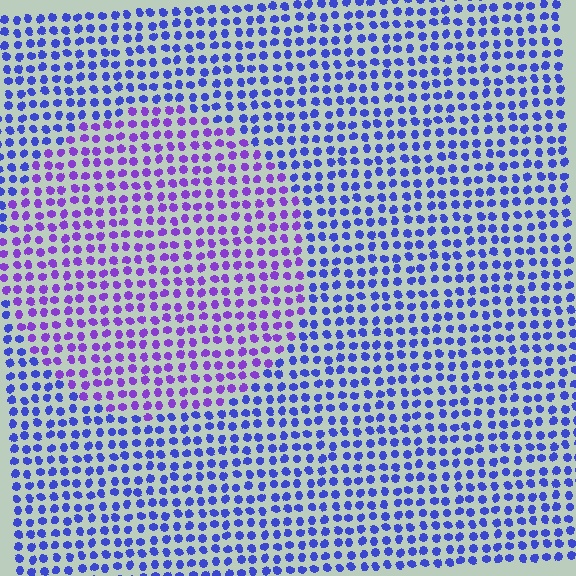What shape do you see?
I see a circle.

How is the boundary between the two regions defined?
The boundary is defined purely by a slight shift in hue (about 36 degrees). Spacing, size, and orientation are identical on both sides.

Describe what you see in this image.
The image is filled with small blue elements in a uniform arrangement. A circle-shaped region is visible where the elements are tinted to a slightly different hue, forming a subtle color boundary.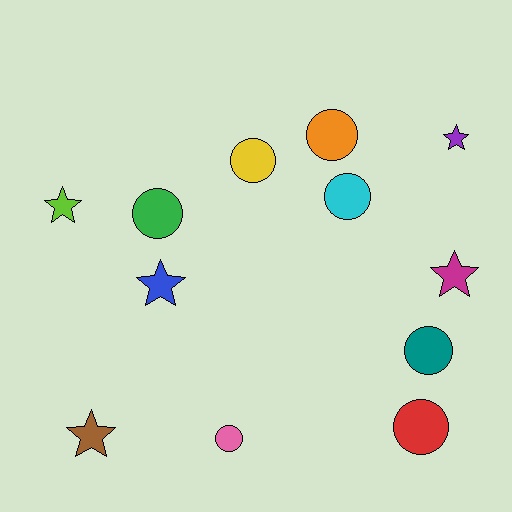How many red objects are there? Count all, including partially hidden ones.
There is 1 red object.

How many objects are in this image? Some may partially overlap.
There are 12 objects.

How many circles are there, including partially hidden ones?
There are 7 circles.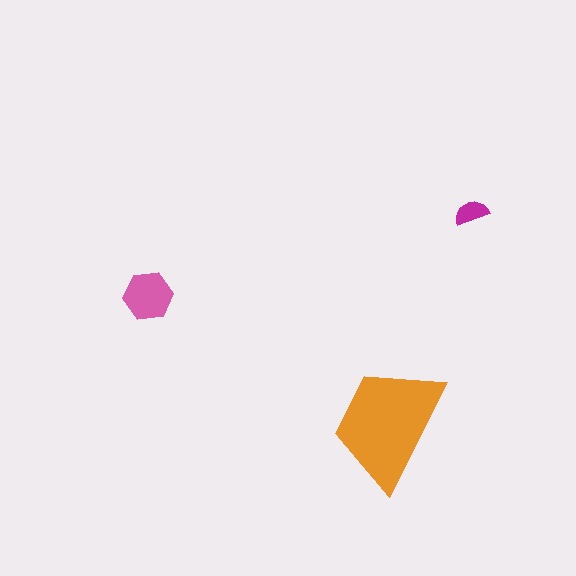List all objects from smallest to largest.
The magenta semicircle, the pink hexagon, the orange trapezoid.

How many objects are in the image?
There are 3 objects in the image.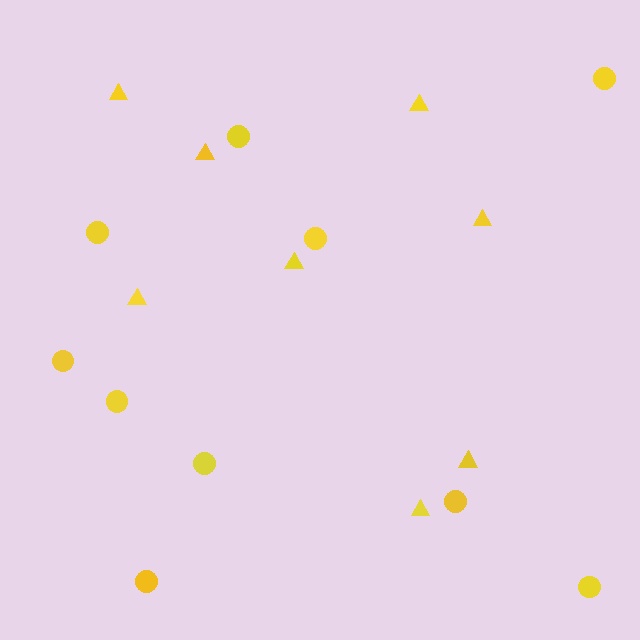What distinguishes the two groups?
There are 2 groups: one group of triangles (8) and one group of circles (10).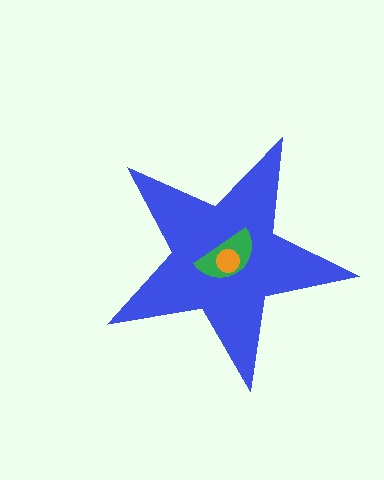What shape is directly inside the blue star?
The green semicircle.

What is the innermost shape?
The orange circle.